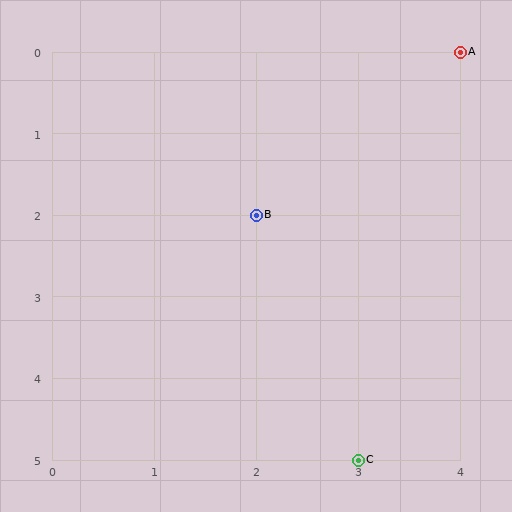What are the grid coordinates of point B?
Point B is at grid coordinates (2, 2).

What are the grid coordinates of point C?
Point C is at grid coordinates (3, 5).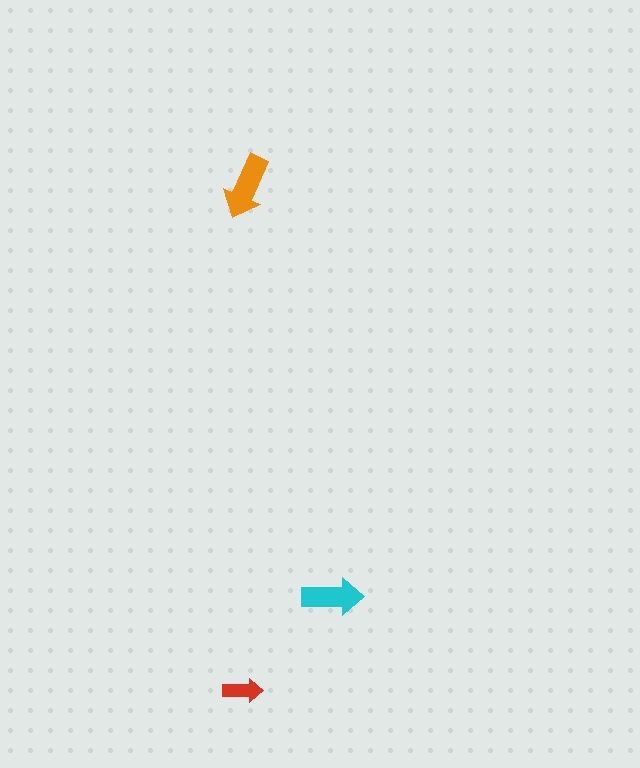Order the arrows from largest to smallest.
the orange one, the cyan one, the red one.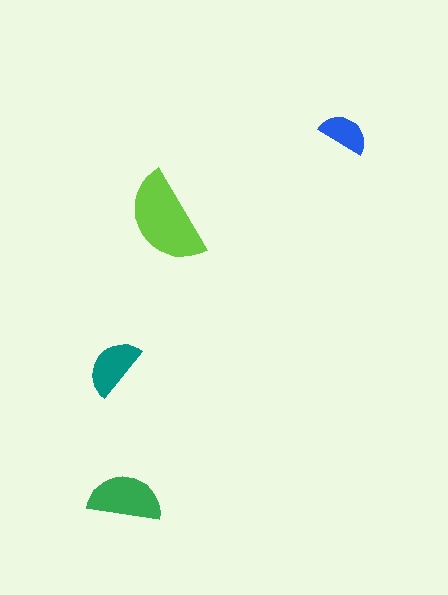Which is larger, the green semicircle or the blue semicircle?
The green one.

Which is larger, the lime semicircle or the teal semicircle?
The lime one.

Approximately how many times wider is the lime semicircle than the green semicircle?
About 1.5 times wider.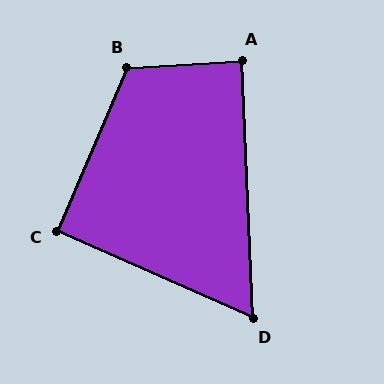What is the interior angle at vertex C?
Approximately 91 degrees (approximately right).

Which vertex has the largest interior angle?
B, at approximately 116 degrees.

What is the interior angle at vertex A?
Approximately 89 degrees (approximately right).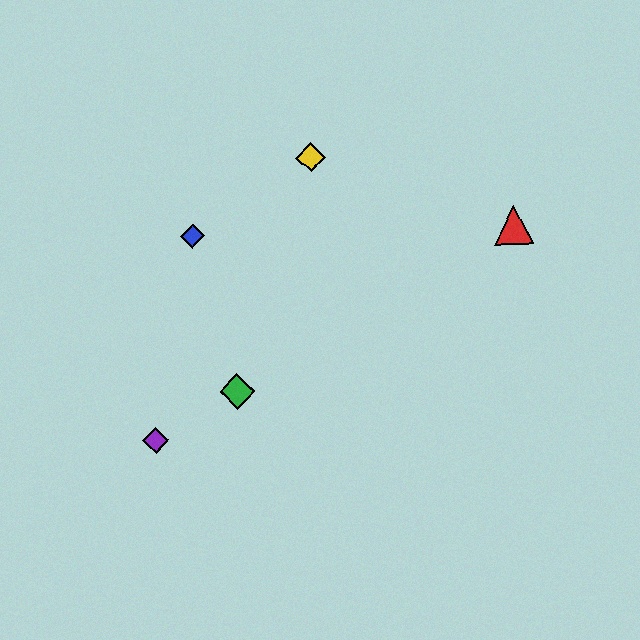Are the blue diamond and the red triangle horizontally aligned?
Yes, both are at y≈236.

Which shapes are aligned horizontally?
The red triangle, the blue diamond are aligned horizontally.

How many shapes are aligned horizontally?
2 shapes (the red triangle, the blue diamond) are aligned horizontally.